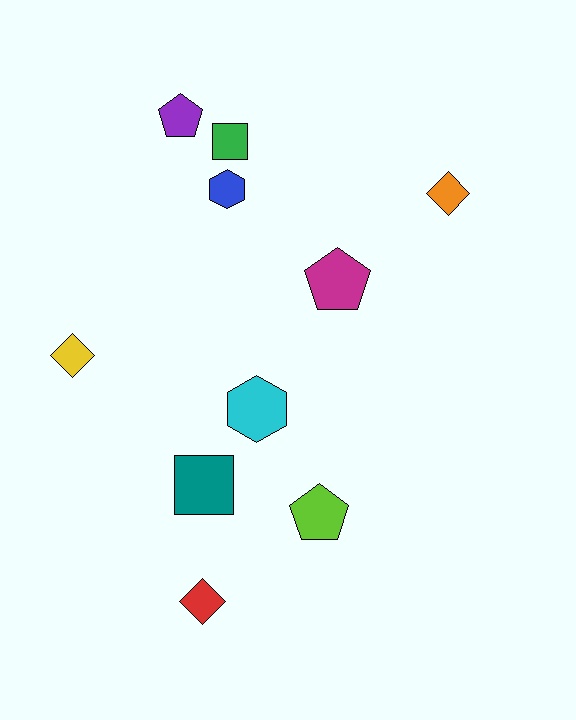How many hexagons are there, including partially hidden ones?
There are 2 hexagons.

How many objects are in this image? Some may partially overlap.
There are 10 objects.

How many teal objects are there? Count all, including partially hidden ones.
There is 1 teal object.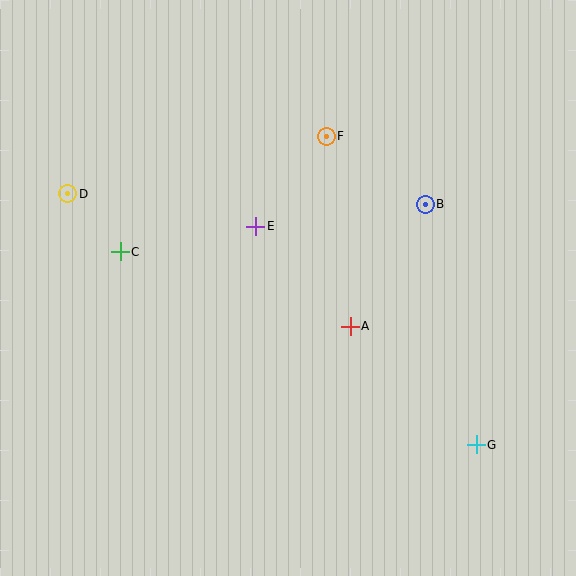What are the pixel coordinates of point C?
Point C is at (120, 252).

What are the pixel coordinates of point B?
Point B is at (425, 204).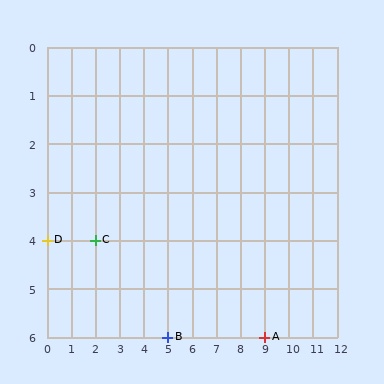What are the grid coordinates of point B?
Point B is at grid coordinates (5, 6).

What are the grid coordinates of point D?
Point D is at grid coordinates (0, 4).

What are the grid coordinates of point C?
Point C is at grid coordinates (2, 4).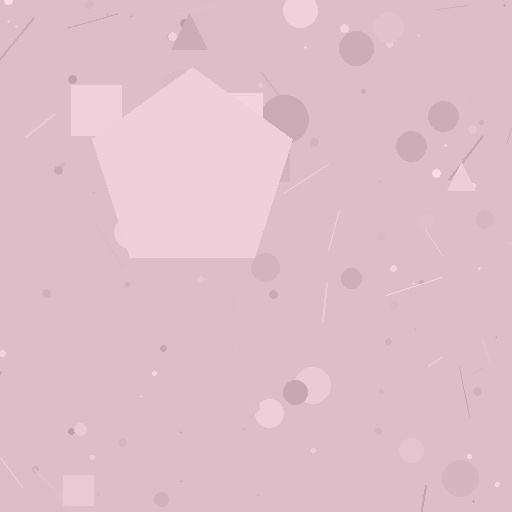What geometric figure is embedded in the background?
A pentagon is embedded in the background.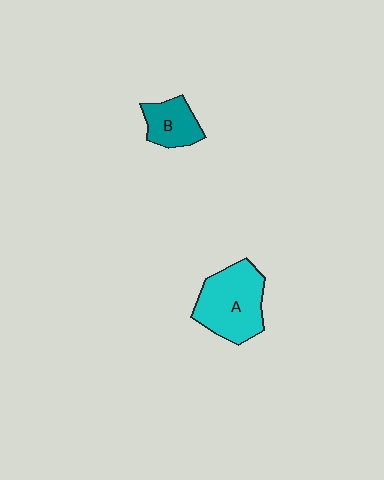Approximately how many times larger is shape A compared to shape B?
Approximately 1.9 times.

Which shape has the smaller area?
Shape B (teal).